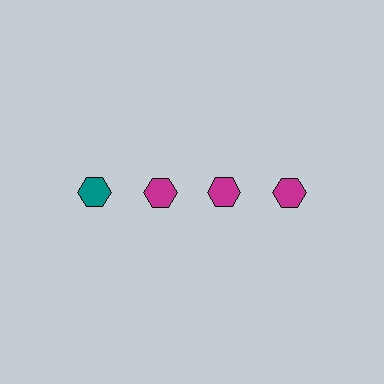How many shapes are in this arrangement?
There are 4 shapes arranged in a grid pattern.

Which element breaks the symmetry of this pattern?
The teal hexagon in the top row, leftmost column breaks the symmetry. All other shapes are magenta hexagons.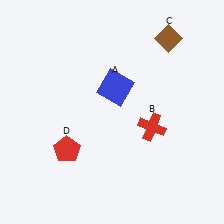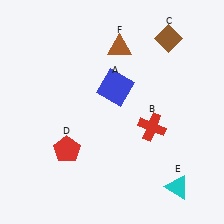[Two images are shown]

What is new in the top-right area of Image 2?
A brown triangle (F) was added in the top-right area of Image 2.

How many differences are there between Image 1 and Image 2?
There are 2 differences between the two images.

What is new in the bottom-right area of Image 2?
A cyan triangle (E) was added in the bottom-right area of Image 2.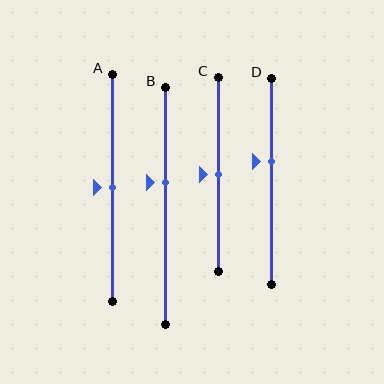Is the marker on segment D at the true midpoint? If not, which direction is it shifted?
No, the marker on segment D is shifted upward by about 10% of the segment length.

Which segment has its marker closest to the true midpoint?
Segment A has its marker closest to the true midpoint.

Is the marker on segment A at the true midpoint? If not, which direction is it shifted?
Yes, the marker on segment A is at the true midpoint.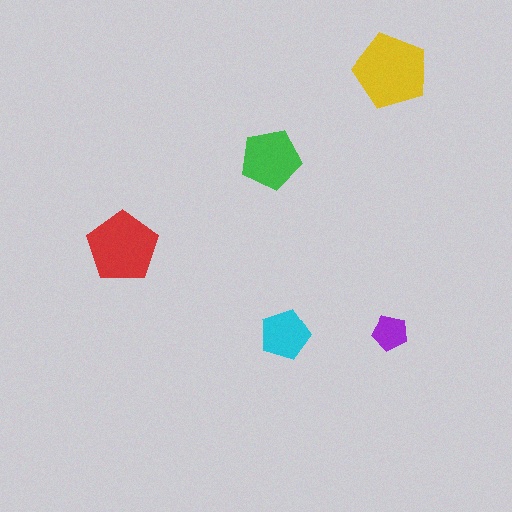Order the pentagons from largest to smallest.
the yellow one, the red one, the green one, the cyan one, the purple one.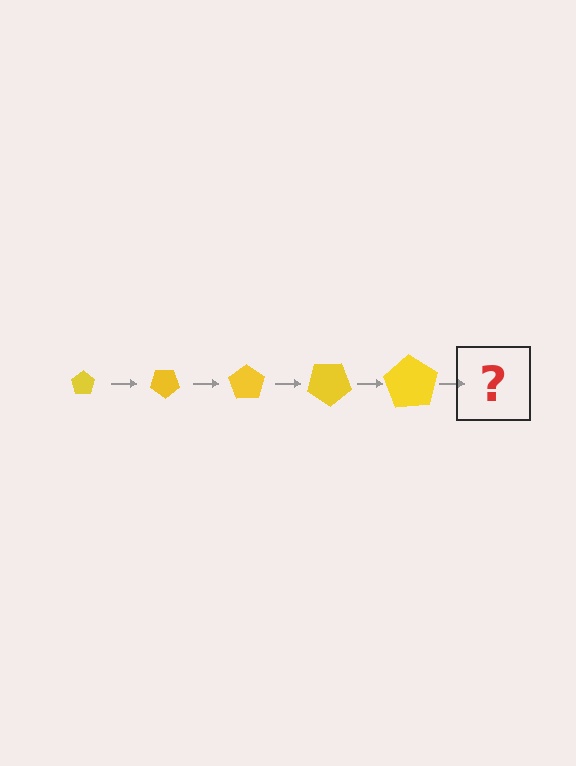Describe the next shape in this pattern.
It should be a pentagon, larger than the previous one and rotated 175 degrees from the start.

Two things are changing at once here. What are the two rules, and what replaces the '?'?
The two rules are that the pentagon grows larger each step and it rotates 35 degrees each step. The '?' should be a pentagon, larger than the previous one and rotated 175 degrees from the start.